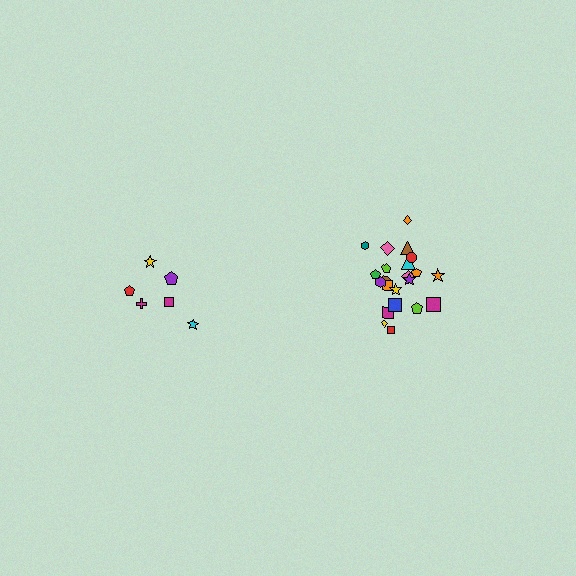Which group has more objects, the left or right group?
The right group.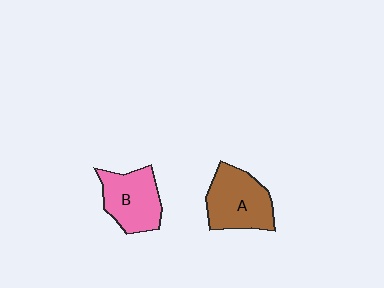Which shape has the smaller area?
Shape B (pink).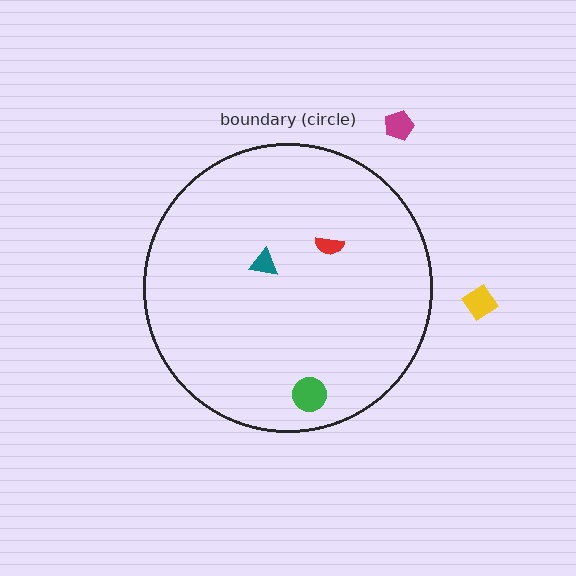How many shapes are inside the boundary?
3 inside, 2 outside.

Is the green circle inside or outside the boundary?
Inside.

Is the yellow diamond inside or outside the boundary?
Outside.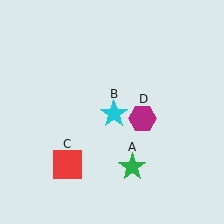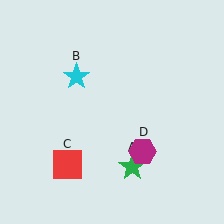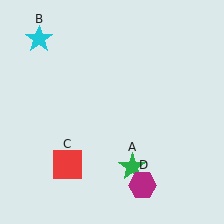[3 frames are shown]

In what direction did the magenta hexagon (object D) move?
The magenta hexagon (object D) moved down.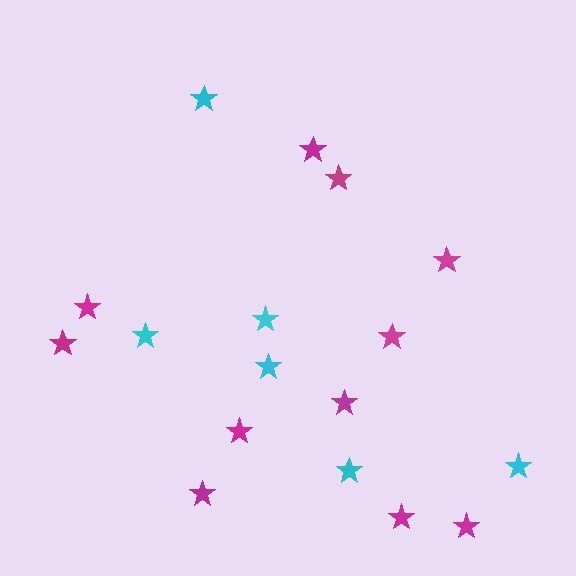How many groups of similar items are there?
There are 2 groups: one group of cyan stars (6) and one group of magenta stars (11).